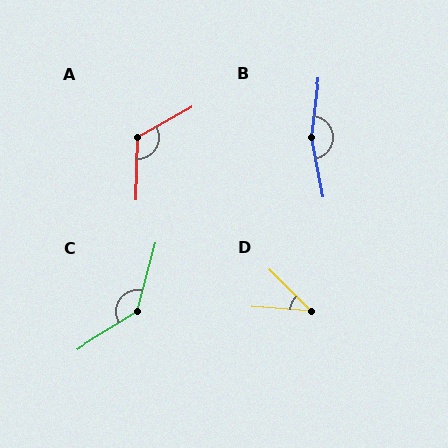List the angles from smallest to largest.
D (41°), A (120°), C (137°), B (163°).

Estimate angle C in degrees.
Approximately 137 degrees.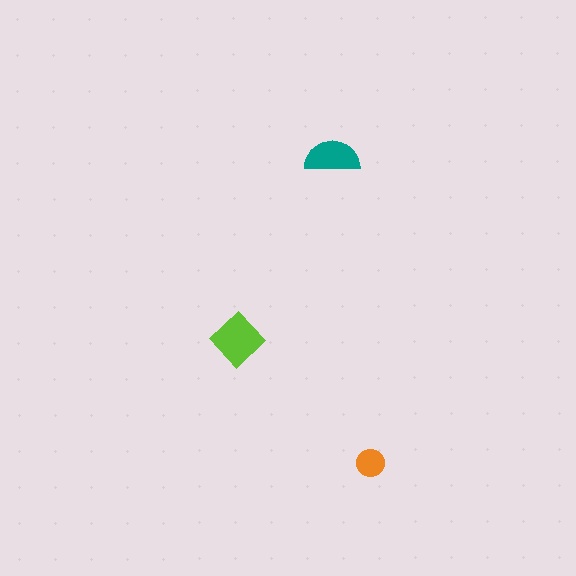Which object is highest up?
The teal semicircle is topmost.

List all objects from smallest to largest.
The orange circle, the teal semicircle, the lime diamond.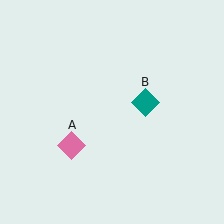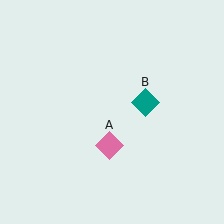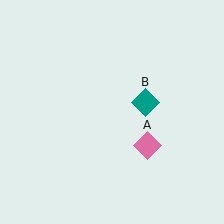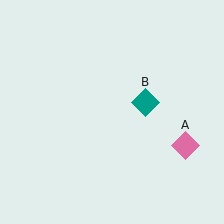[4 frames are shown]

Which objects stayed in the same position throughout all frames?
Teal diamond (object B) remained stationary.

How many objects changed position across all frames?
1 object changed position: pink diamond (object A).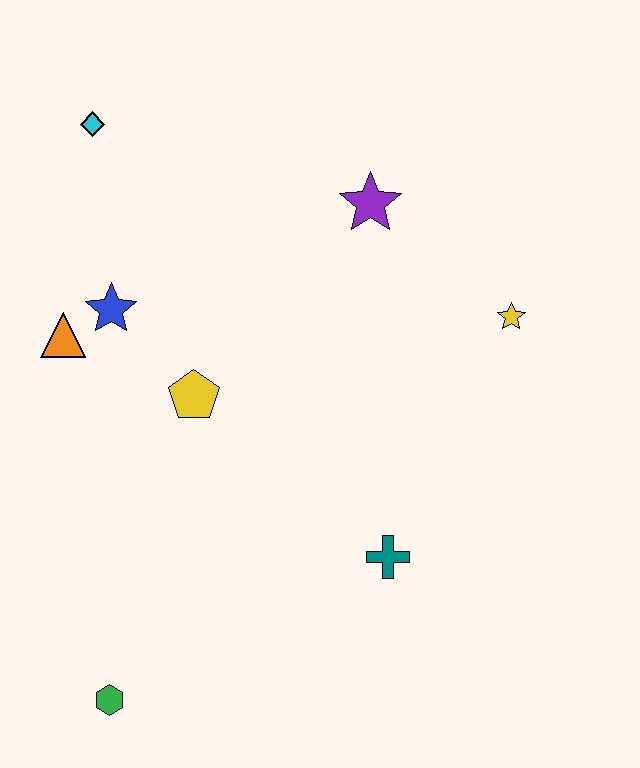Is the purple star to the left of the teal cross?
Yes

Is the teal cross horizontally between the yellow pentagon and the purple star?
No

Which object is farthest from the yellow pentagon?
The yellow star is farthest from the yellow pentagon.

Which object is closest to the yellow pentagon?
The blue star is closest to the yellow pentagon.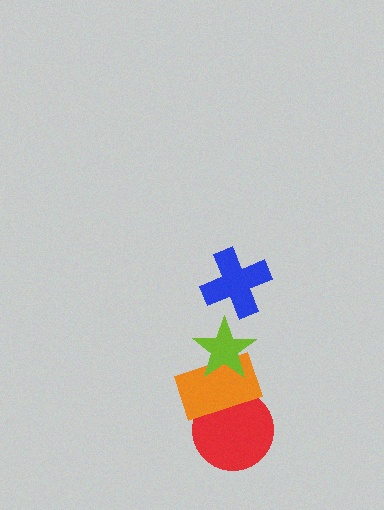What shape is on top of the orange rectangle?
The lime star is on top of the orange rectangle.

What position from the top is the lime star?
The lime star is 2nd from the top.